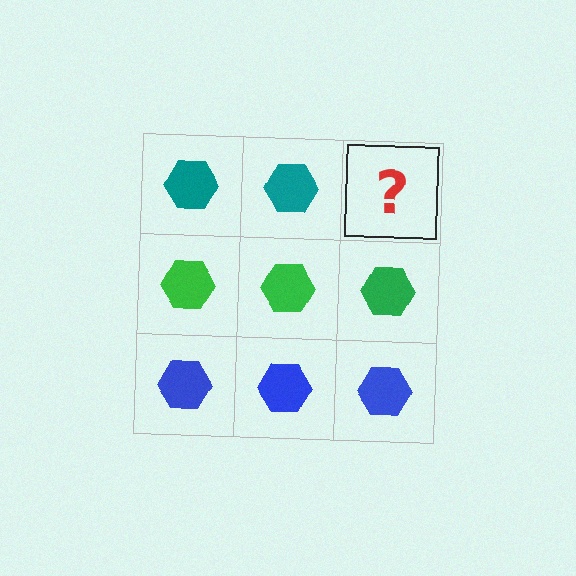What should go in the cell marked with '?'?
The missing cell should contain a teal hexagon.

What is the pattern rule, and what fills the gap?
The rule is that each row has a consistent color. The gap should be filled with a teal hexagon.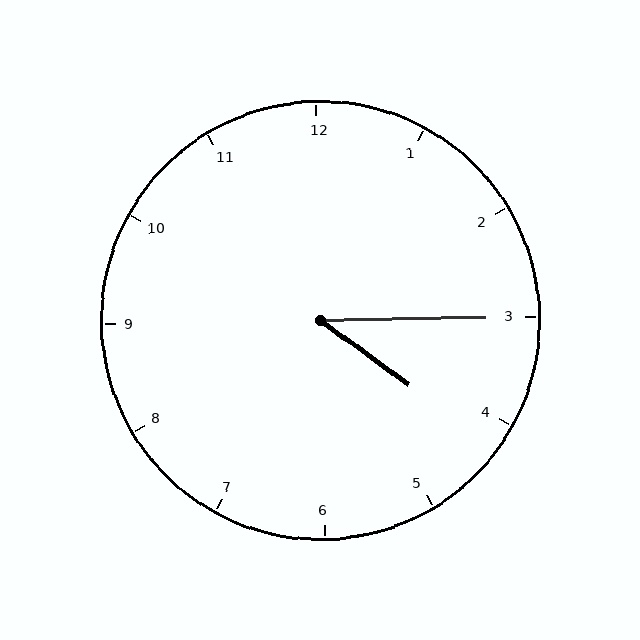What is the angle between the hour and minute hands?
Approximately 38 degrees.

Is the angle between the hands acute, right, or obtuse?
It is acute.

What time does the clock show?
4:15.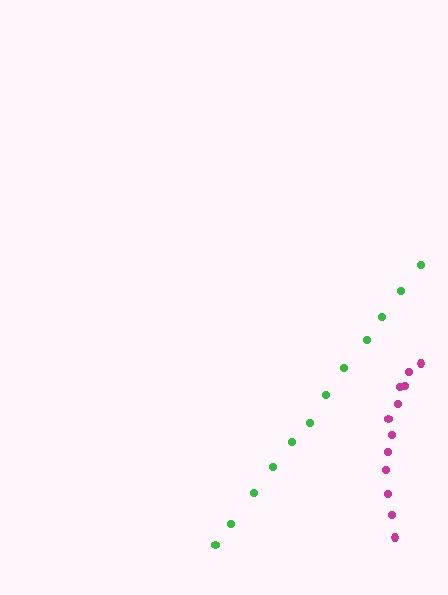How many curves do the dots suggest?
There are 2 distinct paths.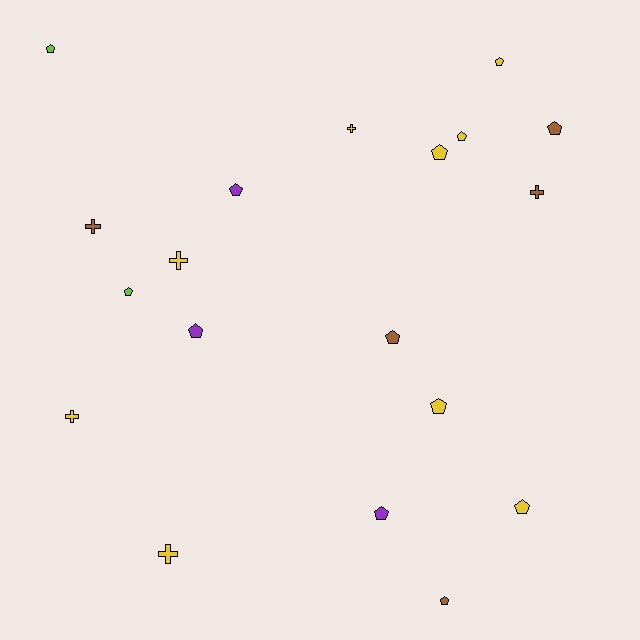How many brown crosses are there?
There are 2 brown crosses.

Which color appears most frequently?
Yellow, with 9 objects.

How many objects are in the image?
There are 19 objects.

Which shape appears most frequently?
Pentagon, with 13 objects.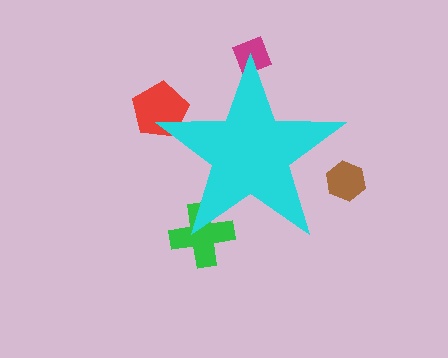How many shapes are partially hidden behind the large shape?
4 shapes are partially hidden.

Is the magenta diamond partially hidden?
Yes, the magenta diamond is partially hidden behind the cyan star.